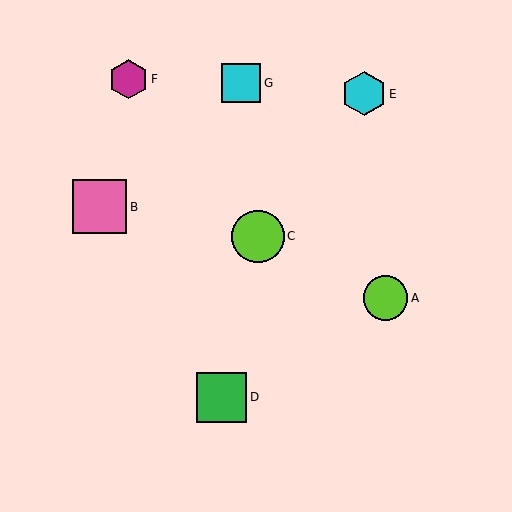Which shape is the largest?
The pink square (labeled B) is the largest.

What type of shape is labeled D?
Shape D is a green square.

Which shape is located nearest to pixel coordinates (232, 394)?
The green square (labeled D) at (222, 397) is nearest to that location.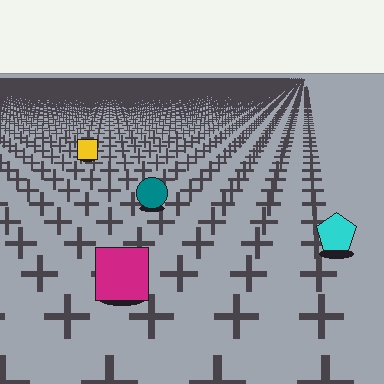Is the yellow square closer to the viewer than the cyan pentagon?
No. The cyan pentagon is closer — you can tell from the texture gradient: the ground texture is coarser near it.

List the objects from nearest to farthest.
From nearest to farthest: the magenta square, the cyan pentagon, the teal circle, the yellow square.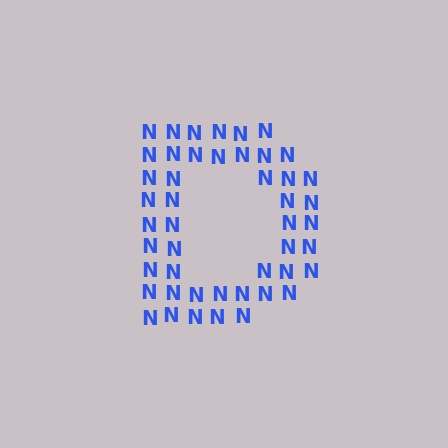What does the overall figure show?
The overall figure shows the letter D.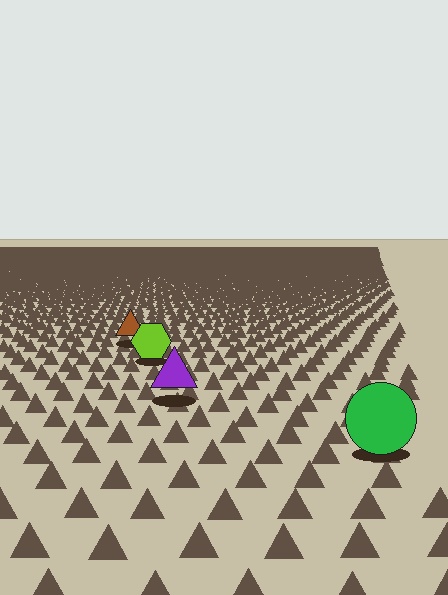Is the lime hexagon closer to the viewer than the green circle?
No. The green circle is closer — you can tell from the texture gradient: the ground texture is coarser near it.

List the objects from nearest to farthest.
From nearest to farthest: the green circle, the purple triangle, the lime hexagon, the brown triangle.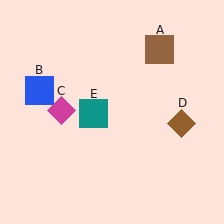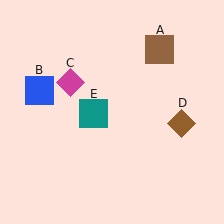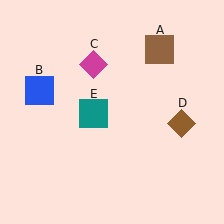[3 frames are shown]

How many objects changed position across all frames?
1 object changed position: magenta diamond (object C).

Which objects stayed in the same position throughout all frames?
Brown square (object A) and blue square (object B) and brown diamond (object D) and teal square (object E) remained stationary.